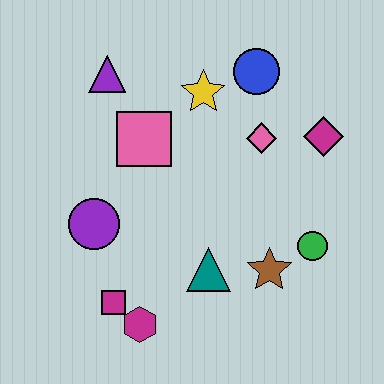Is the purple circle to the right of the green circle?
No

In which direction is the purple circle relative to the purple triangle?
The purple circle is below the purple triangle.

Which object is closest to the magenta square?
The magenta hexagon is closest to the magenta square.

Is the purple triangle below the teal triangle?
No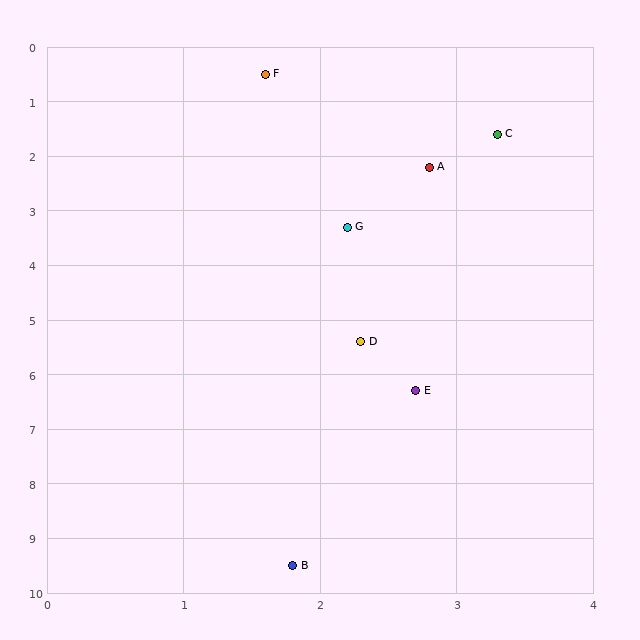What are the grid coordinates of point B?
Point B is at approximately (1.8, 9.5).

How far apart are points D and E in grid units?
Points D and E are about 1.0 grid units apart.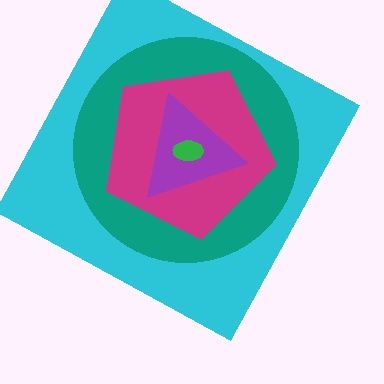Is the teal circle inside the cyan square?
Yes.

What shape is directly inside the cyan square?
The teal circle.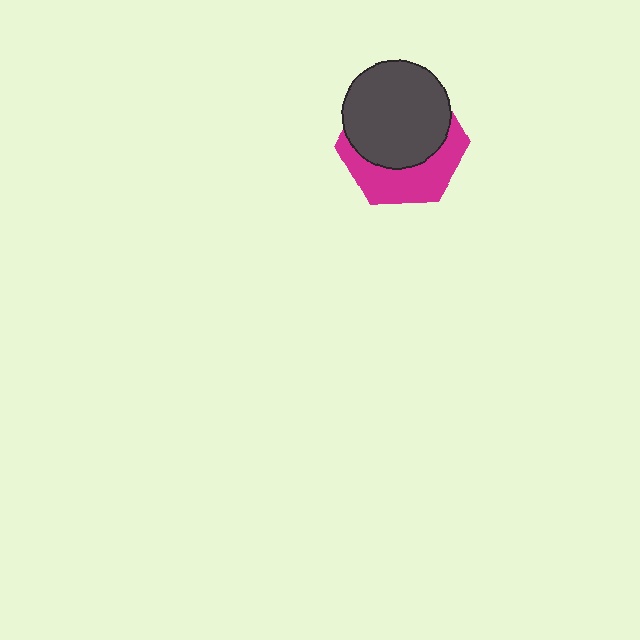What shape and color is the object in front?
The object in front is a dark gray circle.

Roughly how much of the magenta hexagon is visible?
A small part of it is visible (roughly 41%).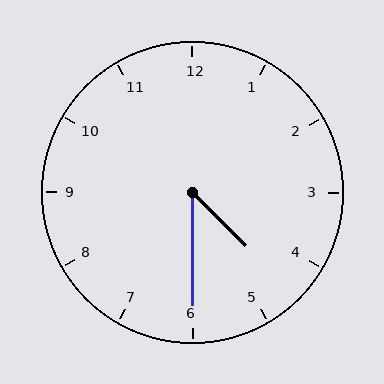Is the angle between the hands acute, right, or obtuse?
It is acute.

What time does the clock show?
4:30.